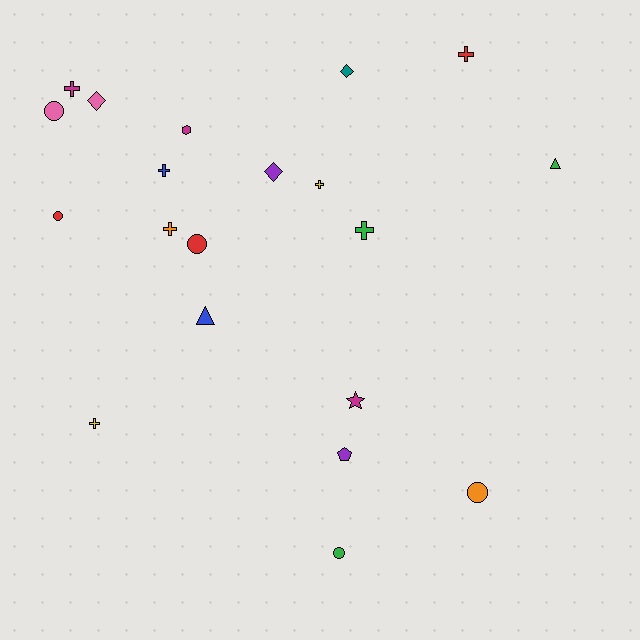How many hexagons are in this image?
There is 1 hexagon.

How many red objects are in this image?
There are 3 red objects.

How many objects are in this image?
There are 20 objects.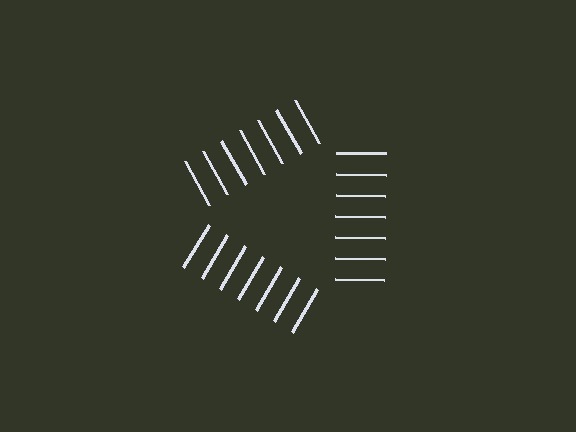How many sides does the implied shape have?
3 sides — the line-ends trace a triangle.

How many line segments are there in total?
21 — 7 along each of the 3 edges.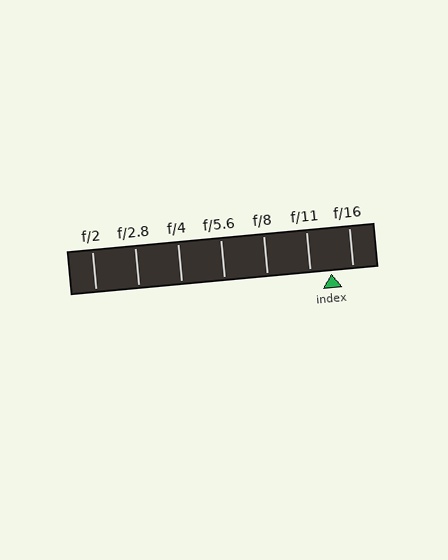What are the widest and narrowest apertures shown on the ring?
The widest aperture shown is f/2 and the narrowest is f/16.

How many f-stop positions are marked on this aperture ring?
There are 7 f-stop positions marked.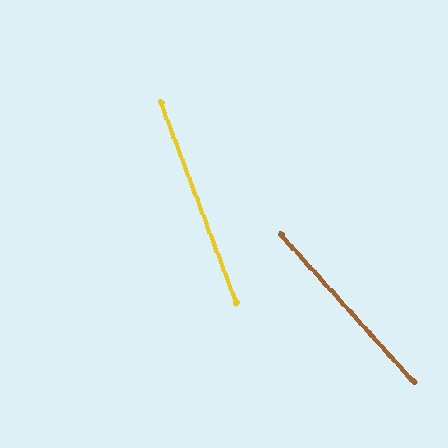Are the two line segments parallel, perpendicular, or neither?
Neither parallel nor perpendicular — they differ by about 21°.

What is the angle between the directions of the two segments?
Approximately 21 degrees.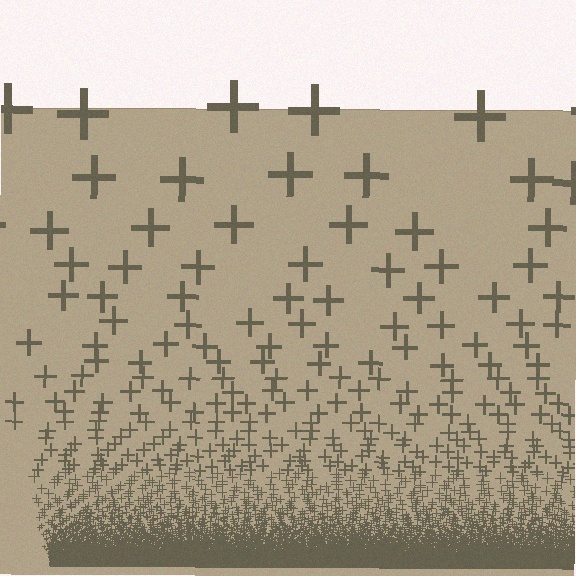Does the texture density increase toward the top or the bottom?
Density increases toward the bottom.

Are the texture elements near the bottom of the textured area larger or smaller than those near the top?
Smaller. The gradient is inverted — elements near the bottom are smaller and denser.